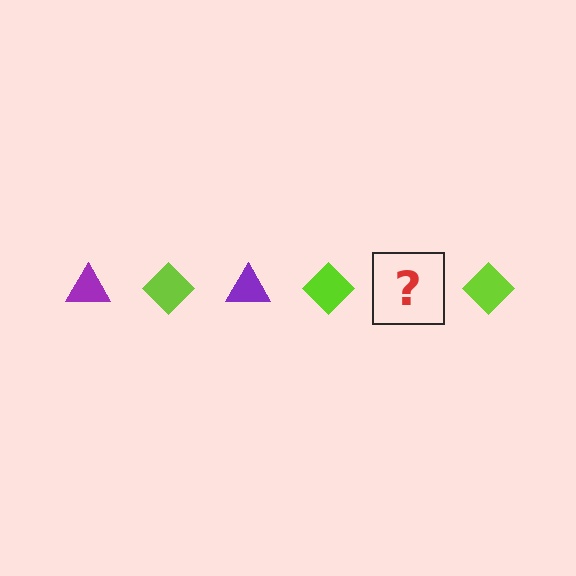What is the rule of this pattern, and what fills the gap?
The rule is that the pattern alternates between purple triangle and lime diamond. The gap should be filled with a purple triangle.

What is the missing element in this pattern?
The missing element is a purple triangle.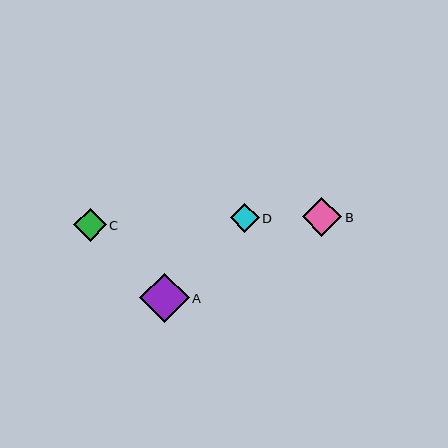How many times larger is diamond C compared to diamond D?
Diamond C is approximately 1.1 times the size of diamond D.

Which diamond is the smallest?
Diamond D is the smallest with a size of approximately 29 pixels.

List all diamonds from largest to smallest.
From largest to smallest: A, B, C, D.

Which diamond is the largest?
Diamond A is the largest with a size of approximately 49 pixels.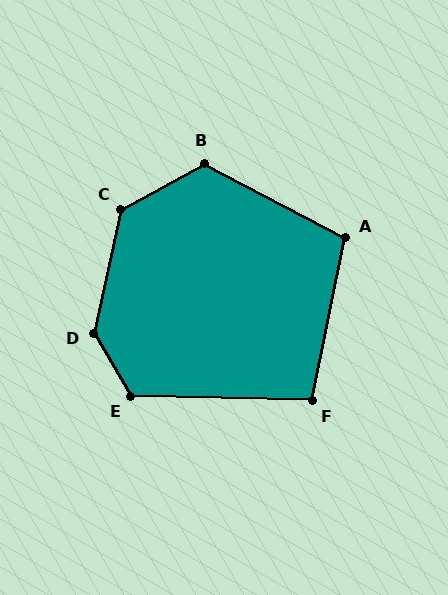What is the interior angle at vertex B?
Approximately 123 degrees (obtuse).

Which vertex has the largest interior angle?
D, at approximately 137 degrees.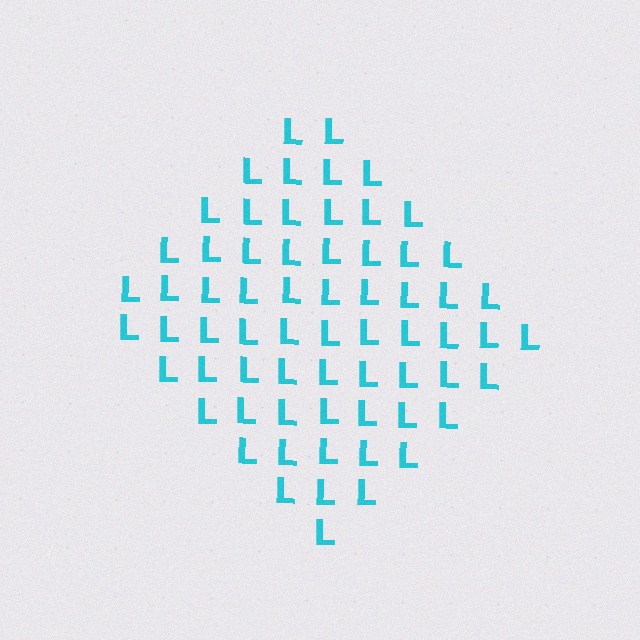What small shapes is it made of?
It is made of small letter L's.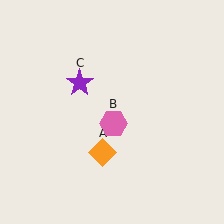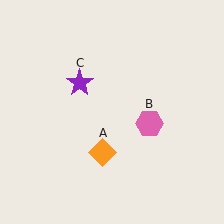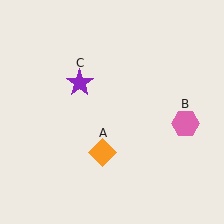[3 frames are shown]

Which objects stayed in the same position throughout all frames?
Orange diamond (object A) and purple star (object C) remained stationary.